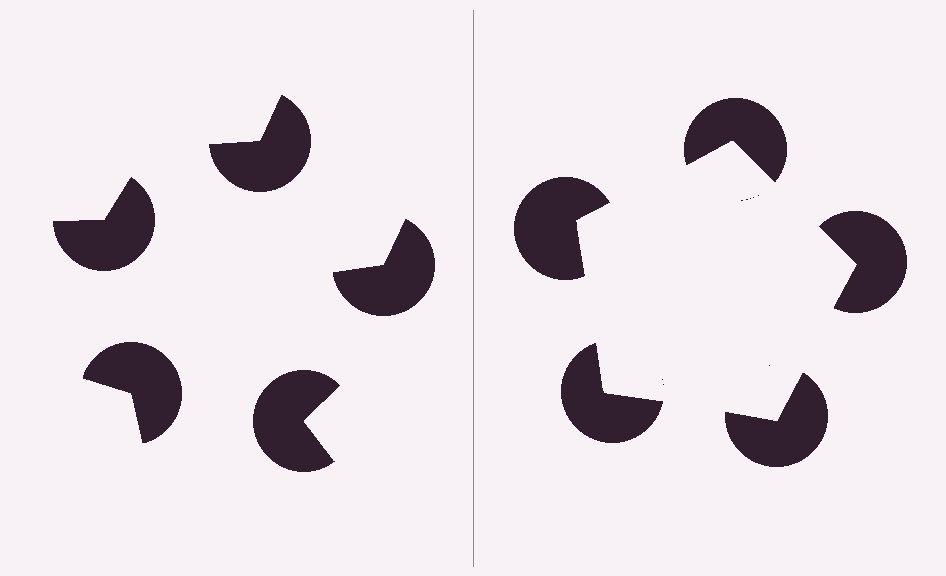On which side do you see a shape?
An illusory pentagon appears on the right side. On the left side the wedge cuts are rotated, so no coherent shape forms.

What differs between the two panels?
The pac-man discs are positioned identically on both sides; only the wedge orientations differ. On the right they align to a pentagon; on the left they are misaligned.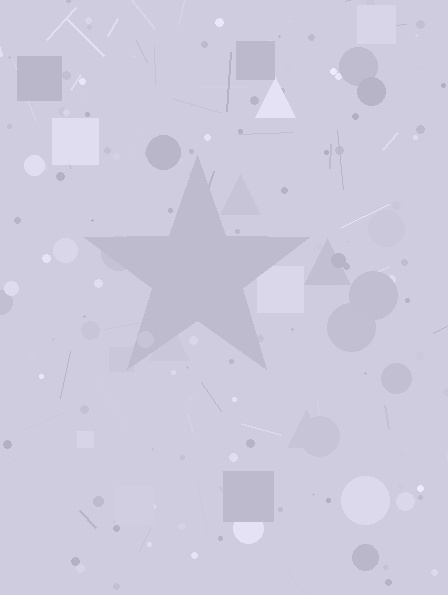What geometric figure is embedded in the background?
A star is embedded in the background.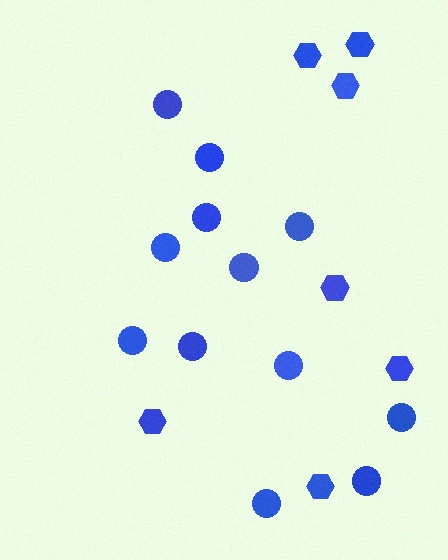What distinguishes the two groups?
There are 2 groups: one group of circles (12) and one group of hexagons (7).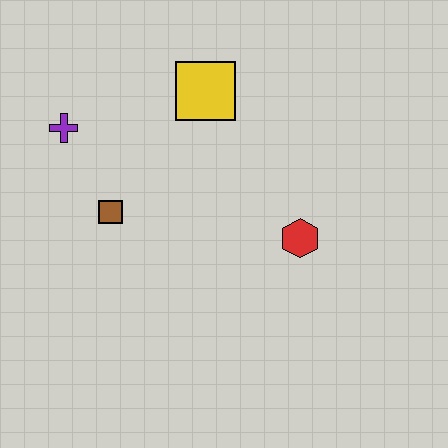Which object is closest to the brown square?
The purple cross is closest to the brown square.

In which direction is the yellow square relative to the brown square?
The yellow square is above the brown square.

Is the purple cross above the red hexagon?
Yes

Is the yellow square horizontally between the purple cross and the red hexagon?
Yes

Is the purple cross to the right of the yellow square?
No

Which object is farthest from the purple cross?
The red hexagon is farthest from the purple cross.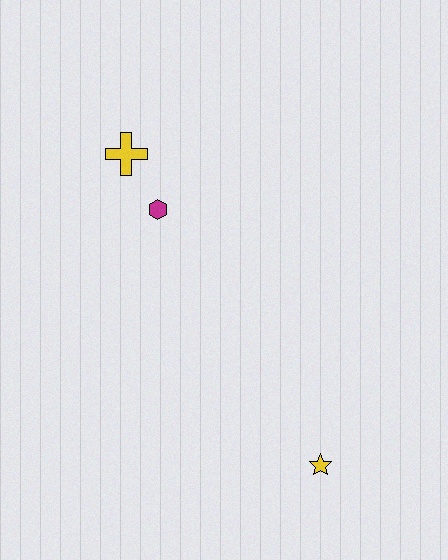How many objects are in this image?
There are 3 objects.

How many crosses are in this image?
There is 1 cross.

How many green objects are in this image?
There are no green objects.